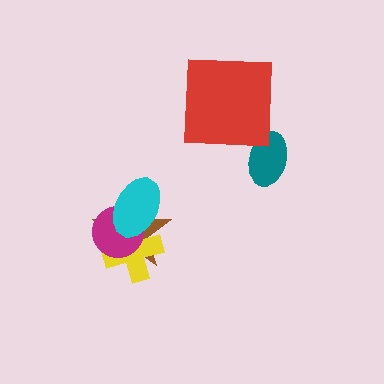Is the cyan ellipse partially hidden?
No, no other shape covers it.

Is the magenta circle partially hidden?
Yes, it is partially covered by another shape.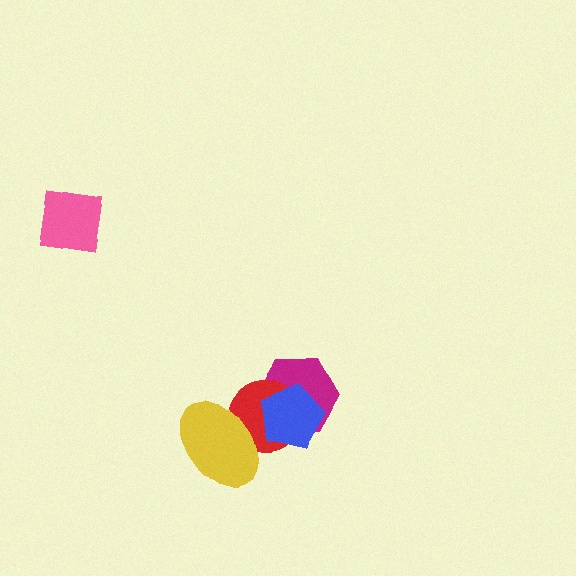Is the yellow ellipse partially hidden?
No, no other shape covers it.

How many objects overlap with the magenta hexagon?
2 objects overlap with the magenta hexagon.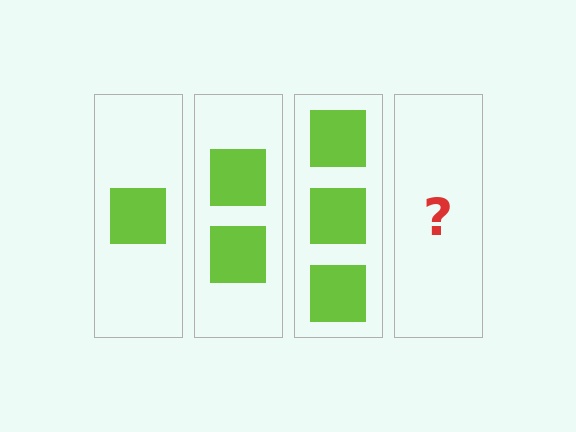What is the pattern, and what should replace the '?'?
The pattern is that each step adds one more square. The '?' should be 4 squares.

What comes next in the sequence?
The next element should be 4 squares.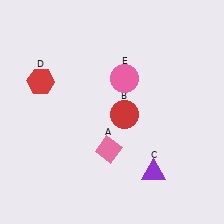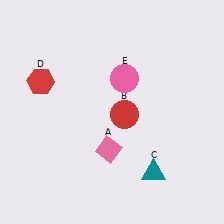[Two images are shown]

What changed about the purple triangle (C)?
In Image 1, C is purple. In Image 2, it changed to teal.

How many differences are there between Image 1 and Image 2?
There is 1 difference between the two images.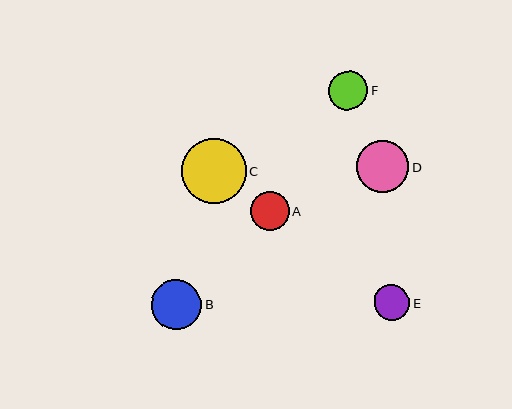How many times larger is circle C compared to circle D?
Circle C is approximately 1.2 times the size of circle D.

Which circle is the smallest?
Circle E is the smallest with a size of approximately 35 pixels.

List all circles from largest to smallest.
From largest to smallest: C, D, B, F, A, E.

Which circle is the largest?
Circle C is the largest with a size of approximately 65 pixels.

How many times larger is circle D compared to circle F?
Circle D is approximately 1.3 times the size of circle F.